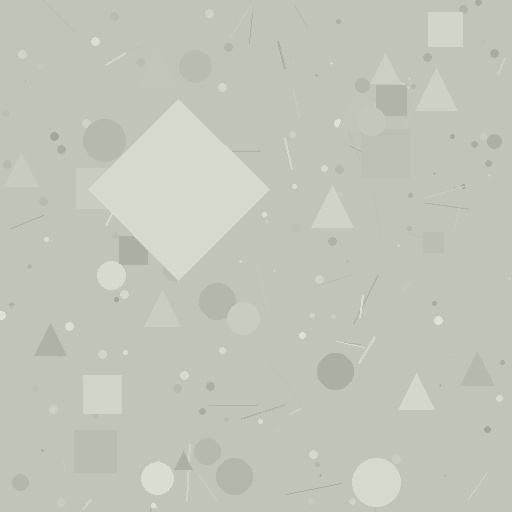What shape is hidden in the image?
A diamond is hidden in the image.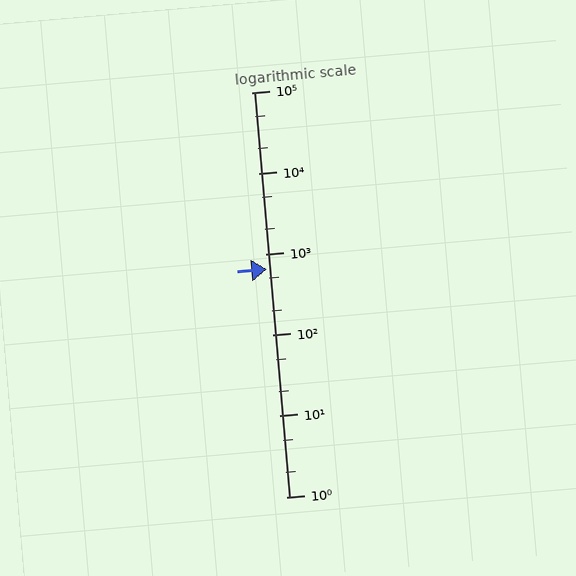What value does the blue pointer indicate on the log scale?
The pointer indicates approximately 650.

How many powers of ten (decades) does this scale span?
The scale spans 5 decades, from 1 to 100000.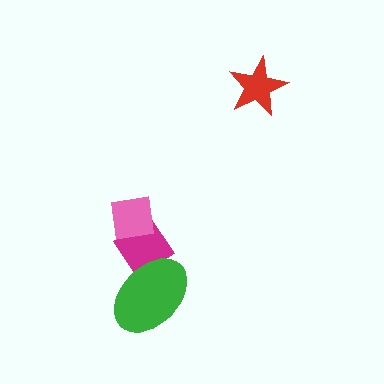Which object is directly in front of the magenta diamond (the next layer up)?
The pink square is directly in front of the magenta diamond.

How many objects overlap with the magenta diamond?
2 objects overlap with the magenta diamond.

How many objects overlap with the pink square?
1 object overlaps with the pink square.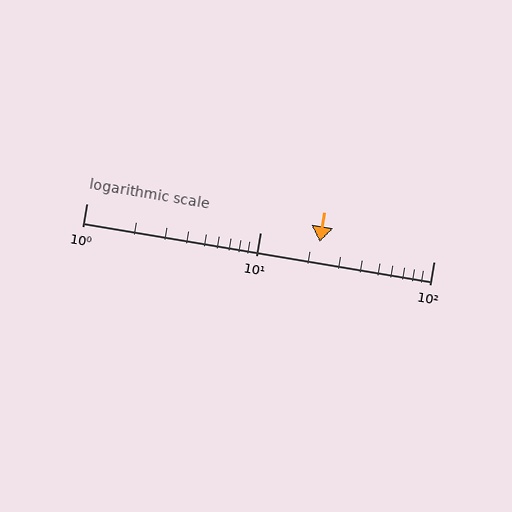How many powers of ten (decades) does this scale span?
The scale spans 2 decades, from 1 to 100.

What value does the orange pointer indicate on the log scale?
The pointer indicates approximately 22.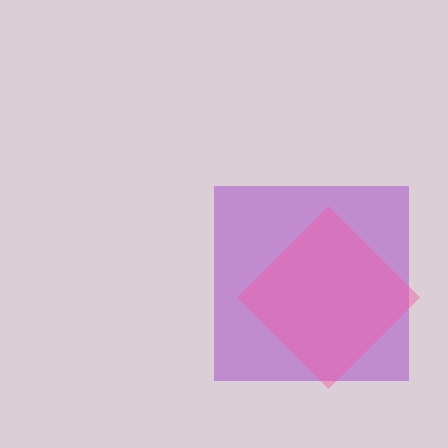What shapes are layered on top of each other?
The layered shapes are: a purple square, a pink diamond.